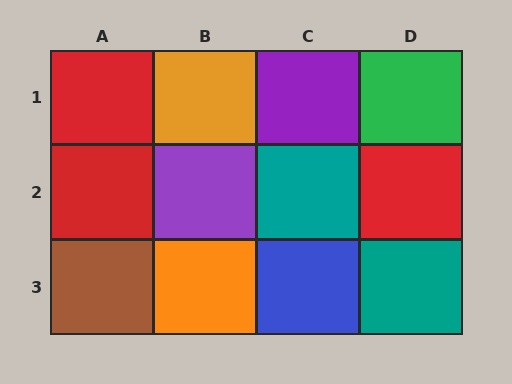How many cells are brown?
1 cell is brown.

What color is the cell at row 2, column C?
Teal.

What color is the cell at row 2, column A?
Red.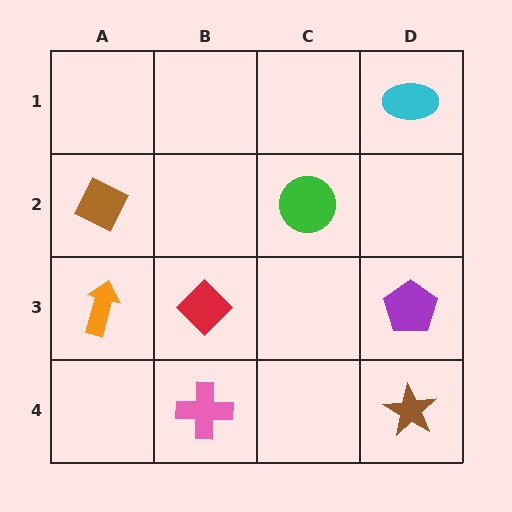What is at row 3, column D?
A purple pentagon.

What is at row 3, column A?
An orange arrow.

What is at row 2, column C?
A green circle.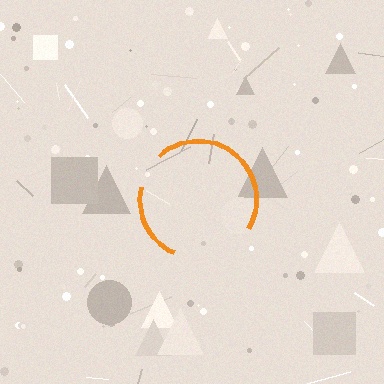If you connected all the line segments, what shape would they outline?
They would outline a circle.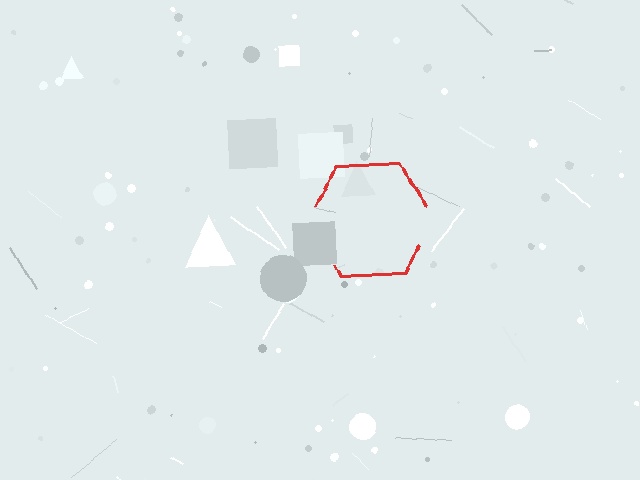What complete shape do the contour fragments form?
The contour fragments form a hexagon.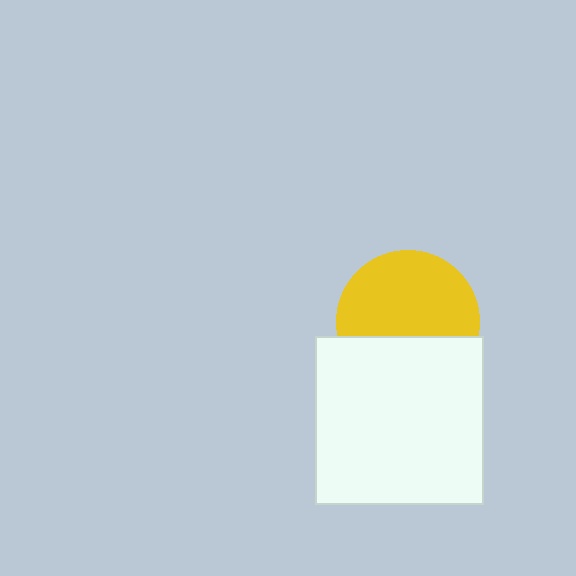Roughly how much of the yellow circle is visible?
About half of it is visible (roughly 62%).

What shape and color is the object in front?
The object in front is a white square.